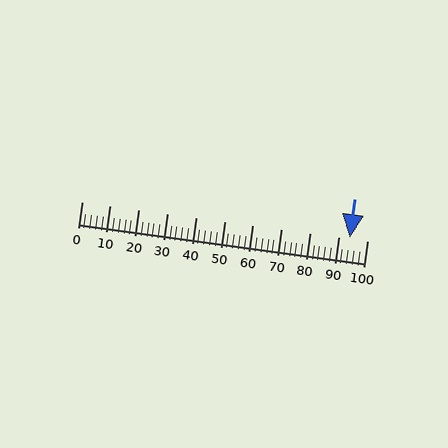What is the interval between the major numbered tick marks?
The major tick marks are spaced 10 units apart.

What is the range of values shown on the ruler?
The ruler shows values from 0 to 100.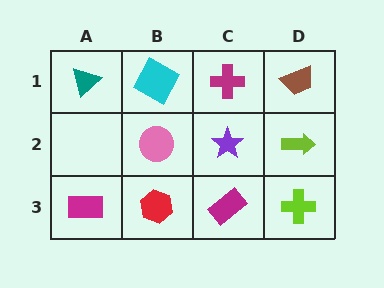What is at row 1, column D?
A brown trapezoid.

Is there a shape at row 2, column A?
No, that cell is empty.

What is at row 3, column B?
A red hexagon.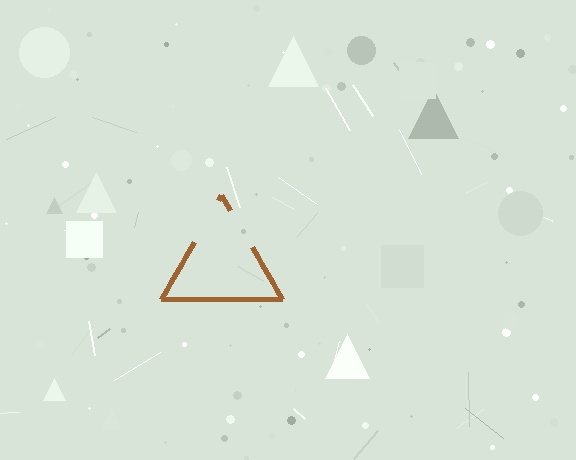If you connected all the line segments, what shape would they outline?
They would outline a triangle.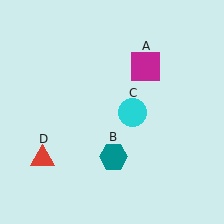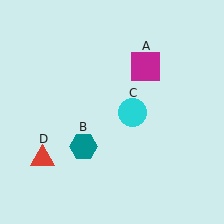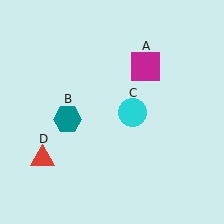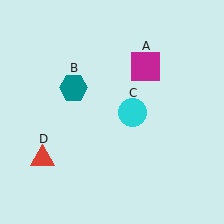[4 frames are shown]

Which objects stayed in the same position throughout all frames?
Magenta square (object A) and cyan circle (object C) and red triangle (object D) remained stationary.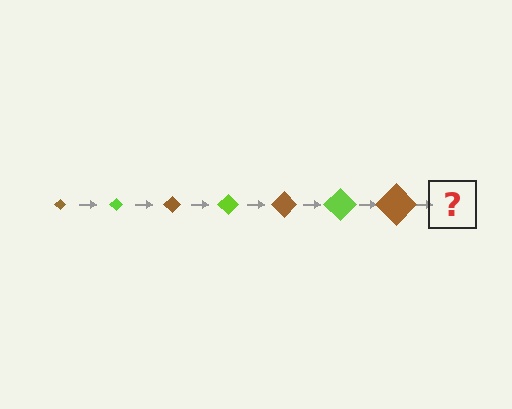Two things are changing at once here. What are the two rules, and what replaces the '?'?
The two rules are that the diamond grows larger each step and the color cycles through brown and lime. The '?' should be a lime diamond, larger than the previous one.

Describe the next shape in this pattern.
It should be a lime diamond, larger than the previous one.